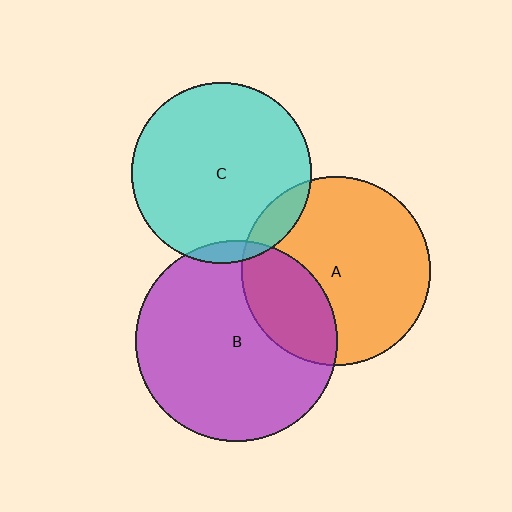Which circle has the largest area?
Circle B (purple).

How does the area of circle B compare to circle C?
Approximately 1.2 times.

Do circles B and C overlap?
Yes.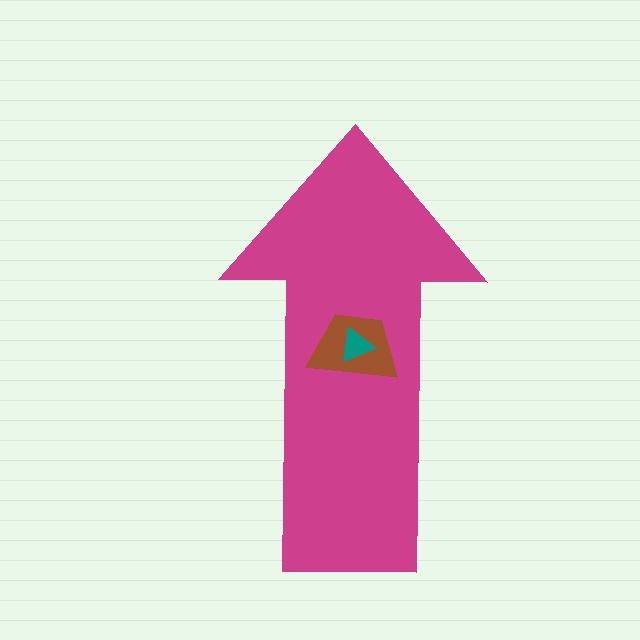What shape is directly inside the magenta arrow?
The brown trapezoid.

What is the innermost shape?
The teal triangle.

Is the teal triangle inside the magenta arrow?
Yes.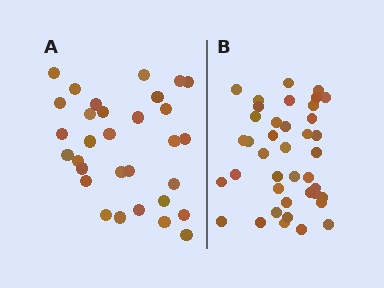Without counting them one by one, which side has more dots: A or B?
Region B (the right region) has more dots.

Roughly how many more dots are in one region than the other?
Region B has roughly 8 or so more dots than region A.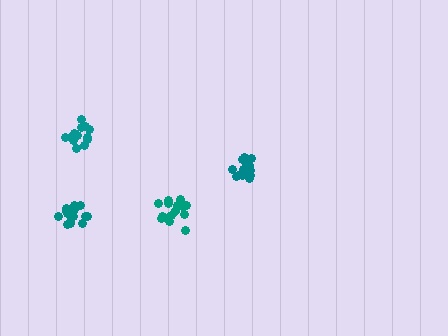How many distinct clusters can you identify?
There are 4 distinct clusters.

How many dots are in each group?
Group 1: 16 dots, Group 2: 16 dots, Group 3: 16 dots, Group 4: 15 dots (63 total).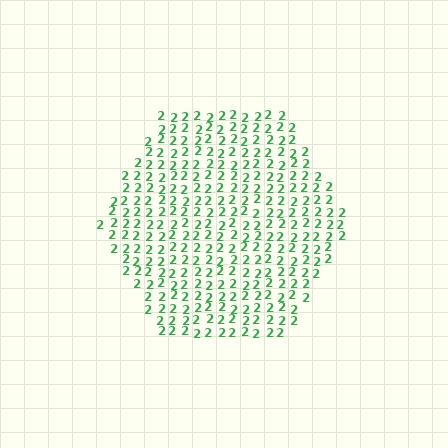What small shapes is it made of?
It is made of small digit 2's.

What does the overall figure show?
The overall figure shows a hexagon.